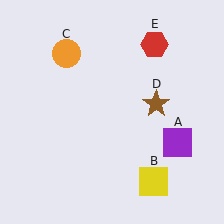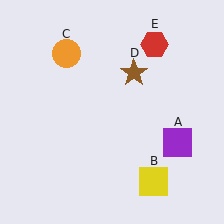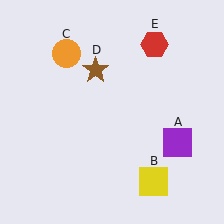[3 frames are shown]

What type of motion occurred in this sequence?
The brown star (object D) rotated counterclockwise around the center of the scene.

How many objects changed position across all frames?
1 object changed position: brown star (object D).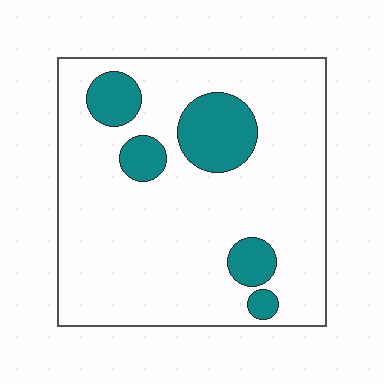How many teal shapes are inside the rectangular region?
5.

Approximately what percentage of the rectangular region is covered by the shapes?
Approximately 15%.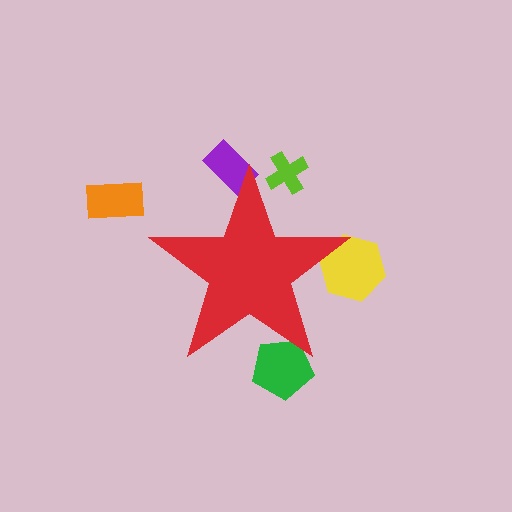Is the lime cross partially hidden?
Yes, the lime cross is partially hidden behind the red star.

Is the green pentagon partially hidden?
Yes, the green pentagon is partially hidden behind the red star.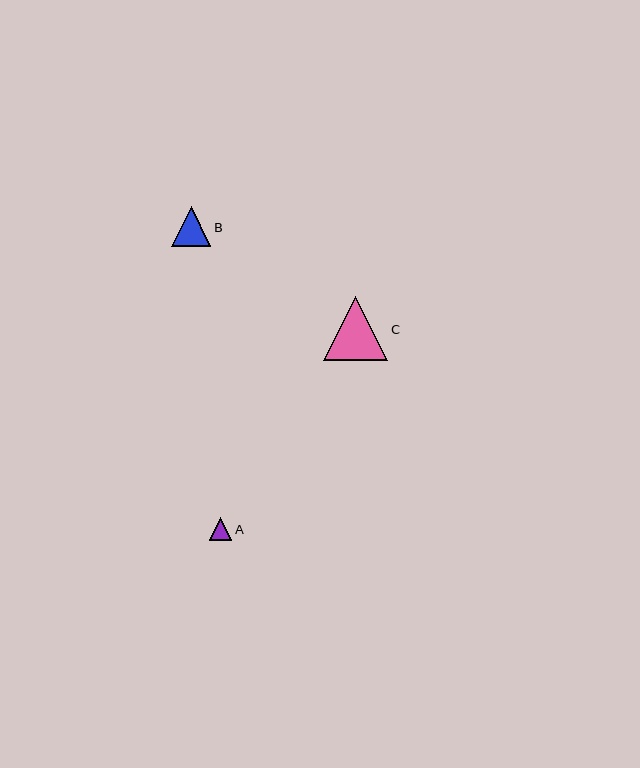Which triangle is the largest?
Triangle C is the largest with a size of approximately 64 pixels.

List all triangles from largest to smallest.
From largest to smallest: C, B, A.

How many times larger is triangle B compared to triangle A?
Triangle B is approximately 1.7 times the size of triangle A.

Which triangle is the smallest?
Triangle A is the smallest with a size of approximately 23 pixels.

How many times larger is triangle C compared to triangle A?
Triangle C is approximately 2.8 times the size of triangle A.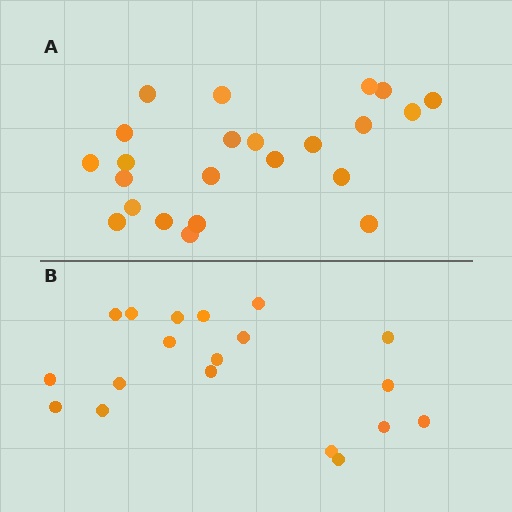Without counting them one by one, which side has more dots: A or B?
Region A (the top region) has more dots.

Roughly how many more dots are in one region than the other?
Region A has about 4 more dots than region B.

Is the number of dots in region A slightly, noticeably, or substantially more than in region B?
Region A has only slightly more — the two regions are fairly close. The ratio is roughly 1.2 to 1.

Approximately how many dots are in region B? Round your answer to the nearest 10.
About 20 dots. (The exact count is 19, which rounds to 20.)